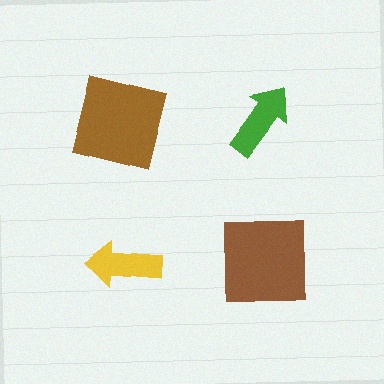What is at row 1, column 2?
A green arrow.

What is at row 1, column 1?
A brown square.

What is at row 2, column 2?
A brown square.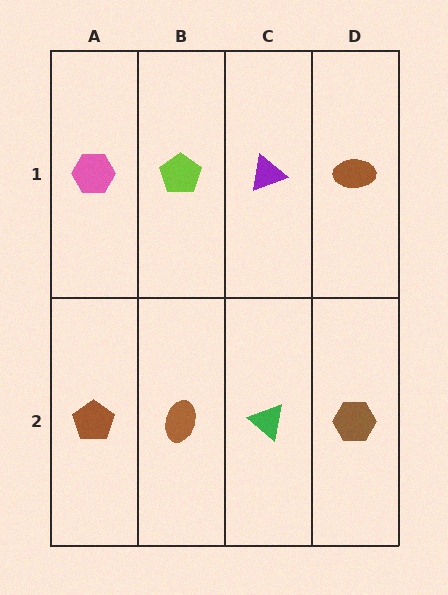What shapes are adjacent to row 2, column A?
A pink hexagon (row 1, column A), a brown ellipse (row 2, column B).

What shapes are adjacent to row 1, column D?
A brown hexagon (row 2, column D), a purple triangle (row 1, column C).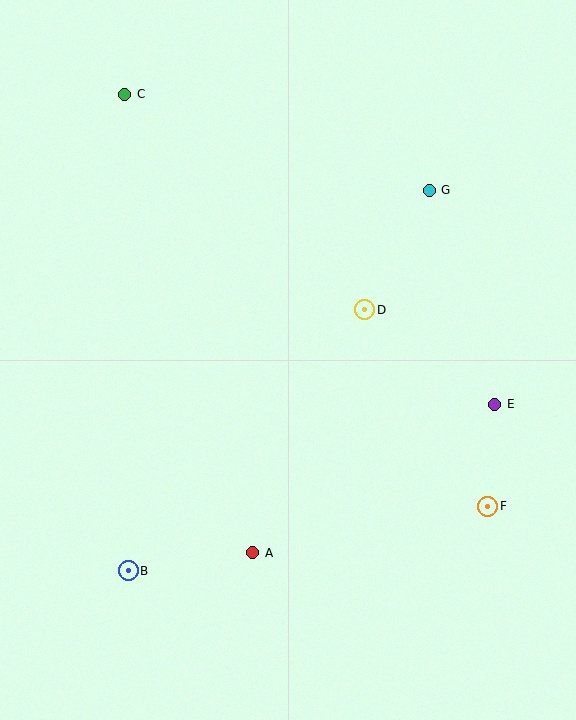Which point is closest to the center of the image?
Point D at (365, 310) is closest to the center.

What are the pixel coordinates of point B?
Point B is at (128, 571).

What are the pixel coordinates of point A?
Point A is at (253, 553).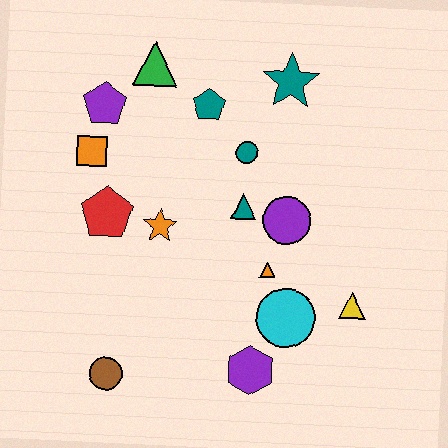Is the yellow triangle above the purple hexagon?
Yes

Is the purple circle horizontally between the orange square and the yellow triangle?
Yes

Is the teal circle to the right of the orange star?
Yes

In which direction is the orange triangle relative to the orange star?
The orange triangle is to the right of the orange star.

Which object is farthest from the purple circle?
The brown circle is farthest from the purple circle.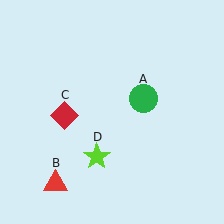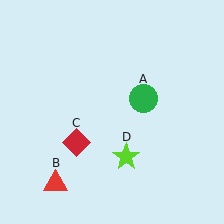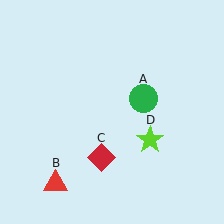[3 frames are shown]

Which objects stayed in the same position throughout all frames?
Green circle (object A) and red triangle (object B) remained stationary.